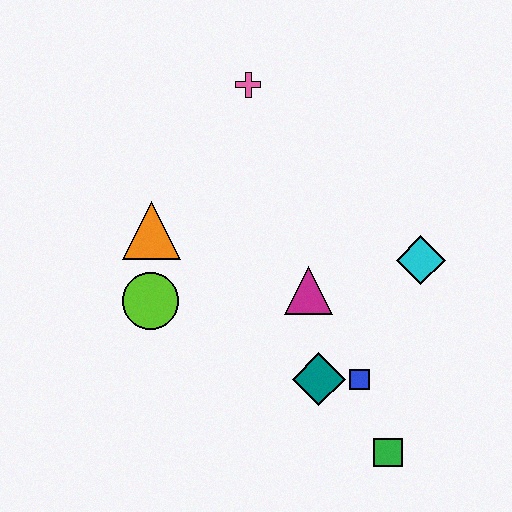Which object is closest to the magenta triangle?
The teal diamond is closest to the magenta triangle.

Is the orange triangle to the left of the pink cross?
Yes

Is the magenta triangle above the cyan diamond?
No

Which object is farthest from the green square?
The pink cross is farthest from the green square.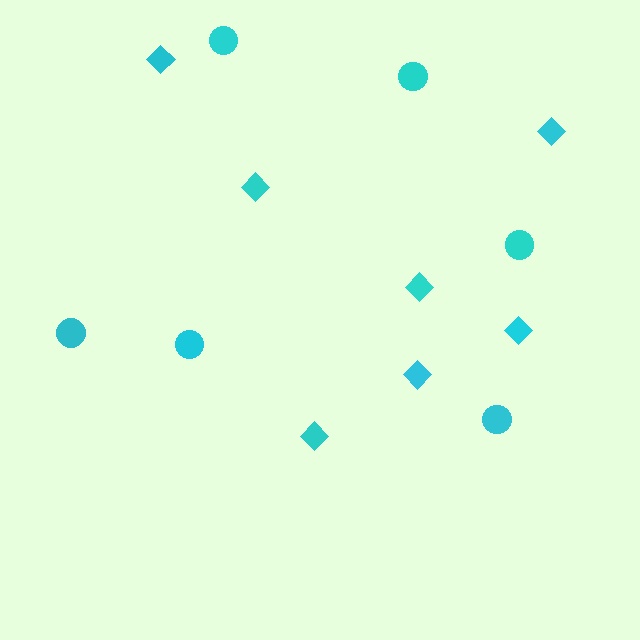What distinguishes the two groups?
There are 2 groups: one group of diamonds (7) and one group of circles (6).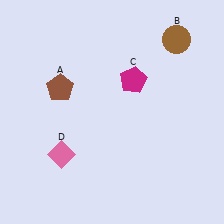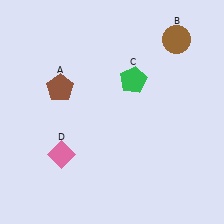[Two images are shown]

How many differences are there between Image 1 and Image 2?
There is 1 difference between the two images.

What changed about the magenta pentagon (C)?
In Image 1, C is magenta. In Image 2, it changed to green.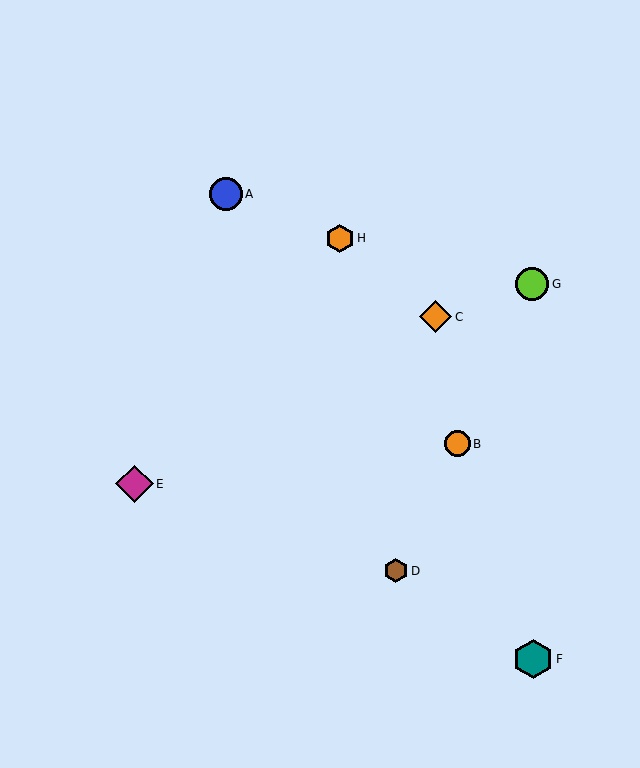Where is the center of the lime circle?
The center of the lime circle is at (532, 284).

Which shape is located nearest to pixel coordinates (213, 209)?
The blue circle (labeled A) at (226, 194) is nearest to that location.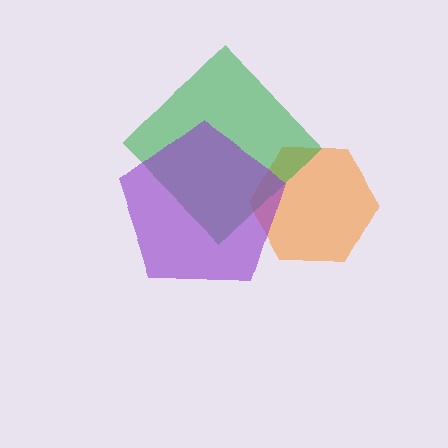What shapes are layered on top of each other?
The layered shapes are: an orange hexagon, a green diamond, a purple pentagon.